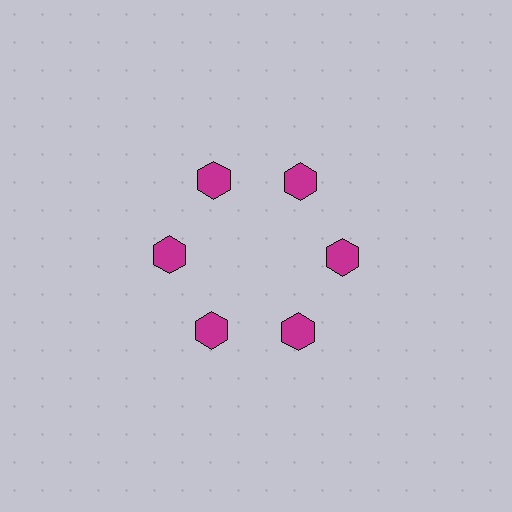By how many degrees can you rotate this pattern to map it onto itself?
The pattern maps onto itself every 60 degrees of rotation.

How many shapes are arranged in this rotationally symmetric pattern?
There are 6 shapes, arranged in 6 groups of 1.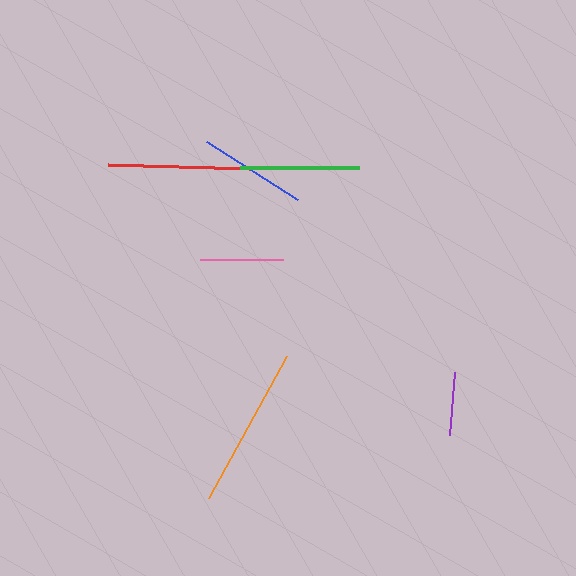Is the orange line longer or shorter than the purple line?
The orange line is longer than the purple line.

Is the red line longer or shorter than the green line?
The red line is longer than the green line.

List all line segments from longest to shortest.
From longest to shortest: orange, red, green, blue, pink, purple.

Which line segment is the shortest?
The purple line is the shortest at approximately 63 pixels.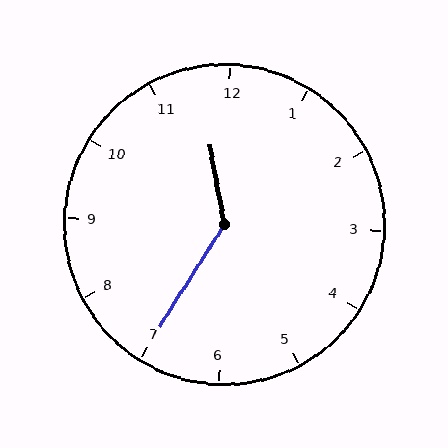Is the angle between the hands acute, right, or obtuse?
It is obtuse.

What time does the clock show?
11:35.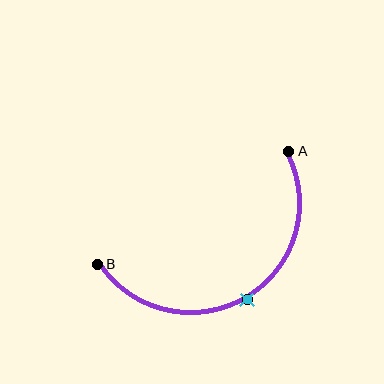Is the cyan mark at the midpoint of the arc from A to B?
Yes. The cyan mark lies on the arc at equal arc-length from both A and B — it is the arc midpoint.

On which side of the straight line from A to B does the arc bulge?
The arc bulges below the straight line connecting A and B.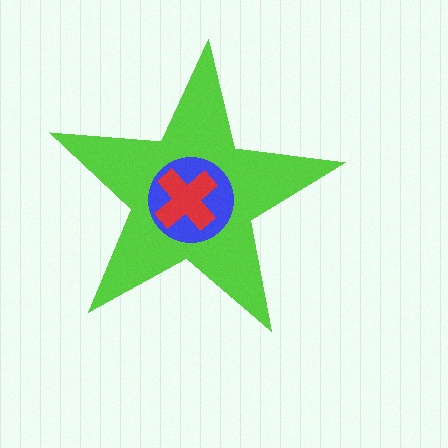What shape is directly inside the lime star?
The blue circle.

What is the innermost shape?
The red cross.